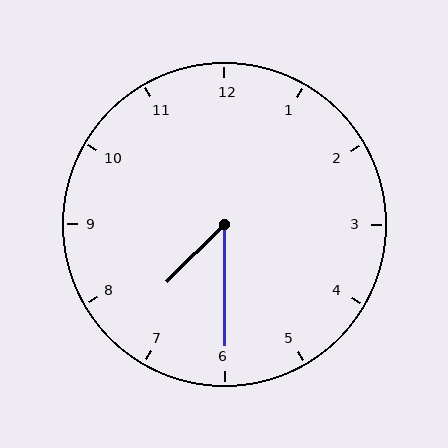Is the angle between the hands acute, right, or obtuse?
It is acute.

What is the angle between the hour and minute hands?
Approximately 45 degrees.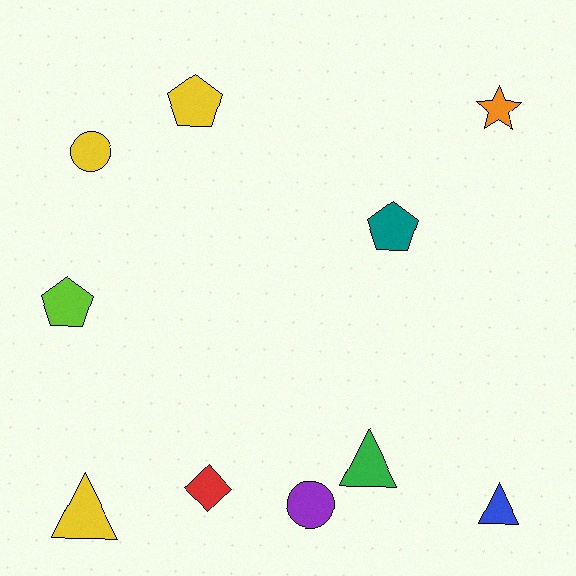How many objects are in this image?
There are 10 objects.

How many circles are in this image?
There are 2 circles.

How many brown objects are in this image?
There are no brown objects.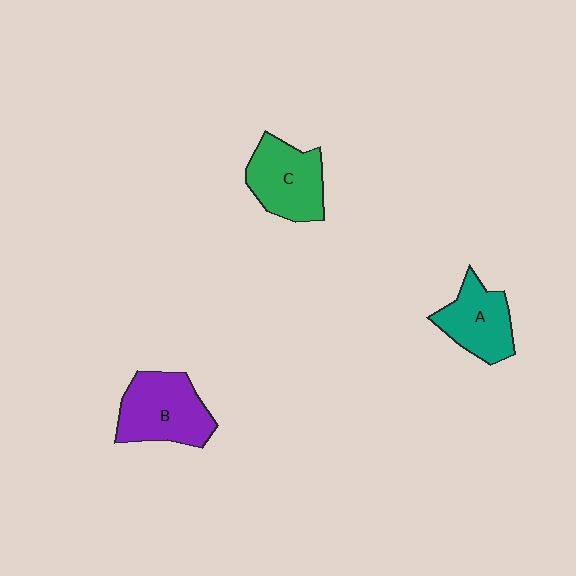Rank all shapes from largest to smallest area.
From largest to smallest: B (purple), C (green), A (teal).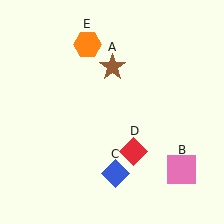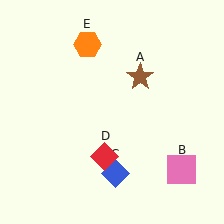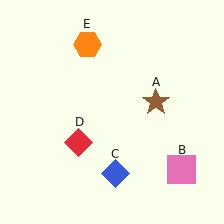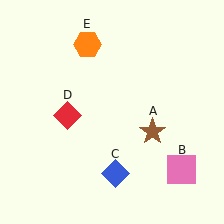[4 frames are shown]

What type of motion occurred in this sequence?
The brown star (object A), red diamond (object D) rotated clockwise around the center of the scene.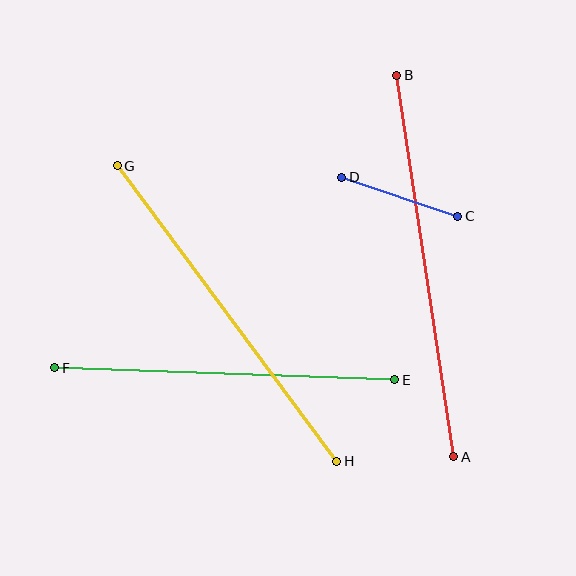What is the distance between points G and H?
The distance is approximately 368 pixels.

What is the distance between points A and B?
The distance is approximately 385 pixels.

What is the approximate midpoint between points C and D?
The midpoint is at approximately (400, 197) pixels.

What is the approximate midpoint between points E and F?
The midpoint is at approximately (225, 374) pixels.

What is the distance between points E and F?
The distance is approximately 340 pixels.